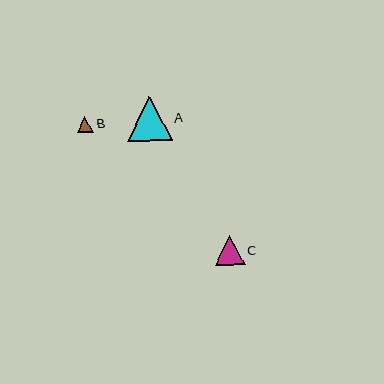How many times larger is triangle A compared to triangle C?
Triangle A is approximately 1.5 times the size of triangle C.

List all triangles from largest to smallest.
From largest to smallest: A, C, B.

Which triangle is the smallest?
Triangle B is the smallest with a size of approximately 17 pixels.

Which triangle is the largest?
Triangle A is the largest with a size of approximately 45 pixels.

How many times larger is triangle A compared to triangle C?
Triangle A is approximately 1.5 times the size of triangle C.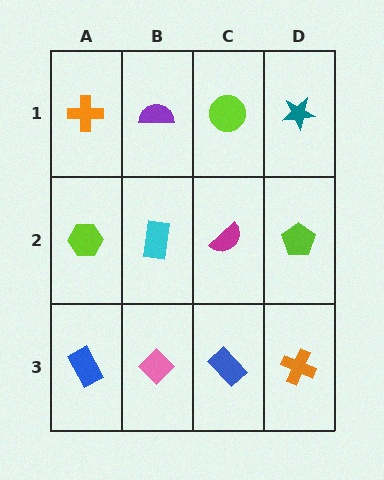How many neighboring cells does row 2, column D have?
3.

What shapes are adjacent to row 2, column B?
A purple semicircle (row 1, column B), a pink diamond (row 3, column B), a lime hexagon (row 2, column A), a magenta semicircle (row 2, column C).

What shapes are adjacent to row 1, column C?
A magenta semicircle (row 2, column C), a purple semicircle (row 1, column B), a teal star (row 1, column D).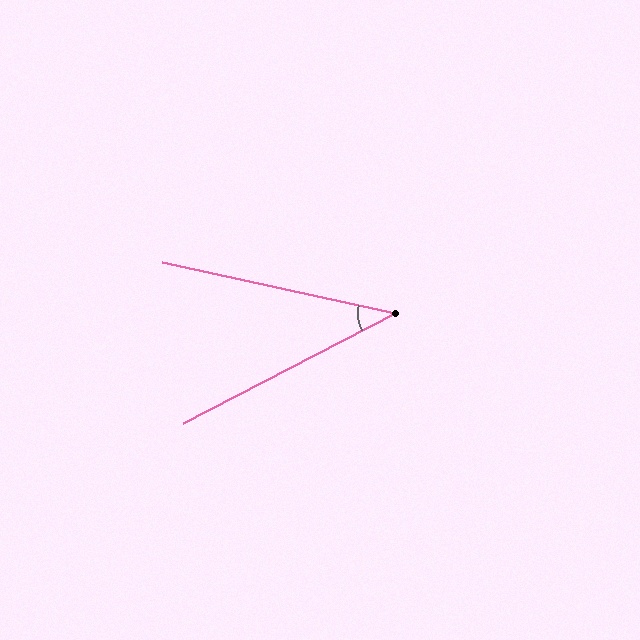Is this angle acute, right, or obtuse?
It is acute.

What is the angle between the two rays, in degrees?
Approximately 40 degrees.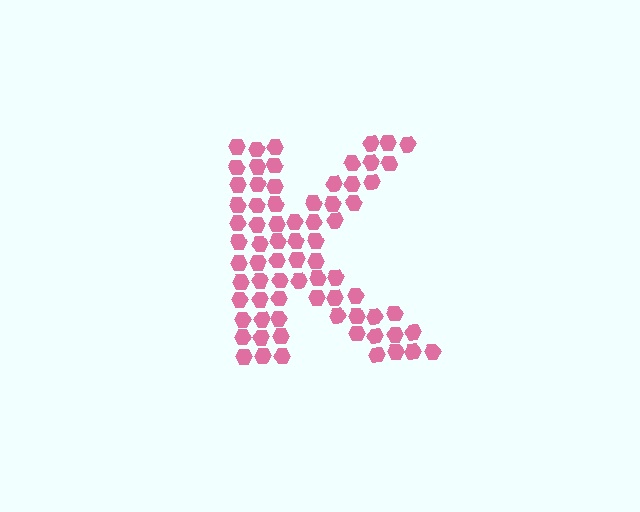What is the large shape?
The large shape is the letter K.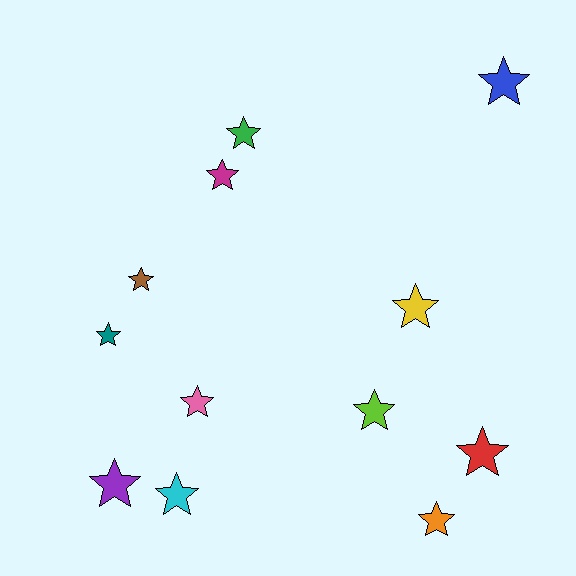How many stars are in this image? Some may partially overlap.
There are 12 stars.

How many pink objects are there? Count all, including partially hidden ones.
There is 1 pink object.